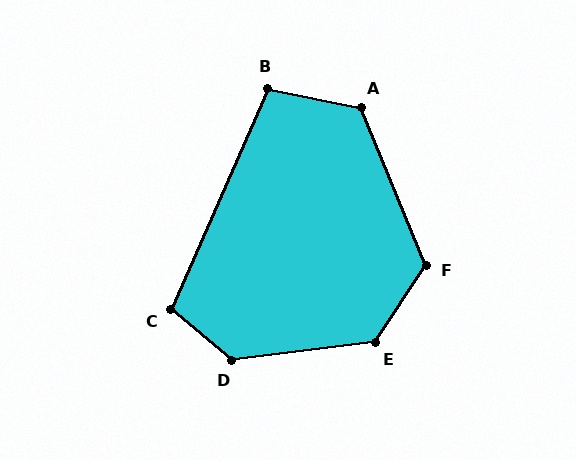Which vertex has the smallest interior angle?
B, at approximately 102 degrees.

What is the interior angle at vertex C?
Approximately 106 degrees (obtuse).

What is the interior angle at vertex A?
Approximately 124 degrees (obtuse).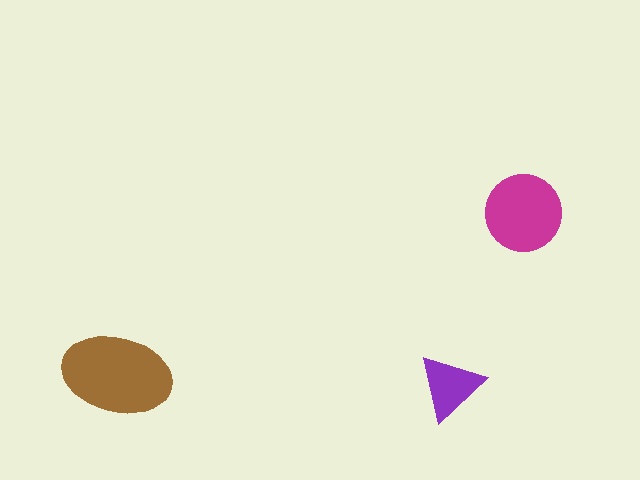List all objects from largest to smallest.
The brown ellipse, the magenta circle, the purple triangle.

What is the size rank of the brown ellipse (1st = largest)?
1st.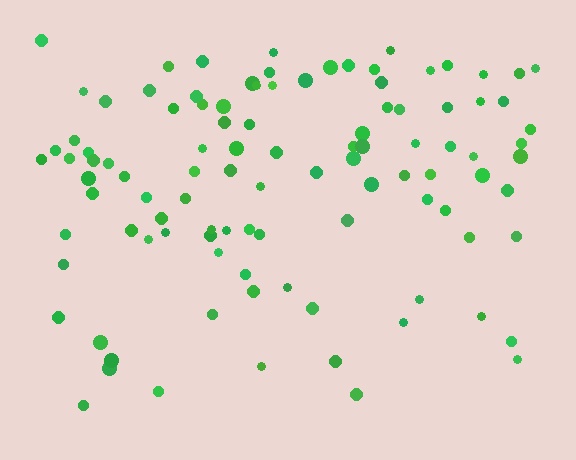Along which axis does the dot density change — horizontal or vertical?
Vertical.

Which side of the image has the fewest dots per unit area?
The bottom.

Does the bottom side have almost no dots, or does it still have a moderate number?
Still a moderate number, just noticeably fewer than the top.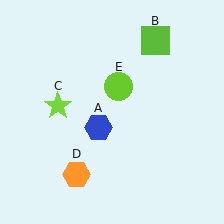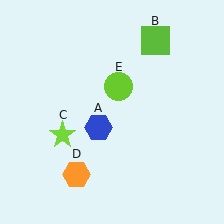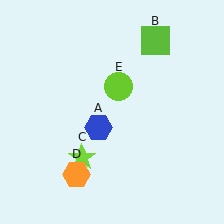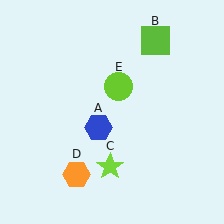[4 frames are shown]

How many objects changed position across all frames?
1 object changed position: lime star (object C).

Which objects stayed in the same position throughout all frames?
Blue hexagon (object A) and lime square (object B) and orange hexagon (object D) and lime circle (object E) remained stationary.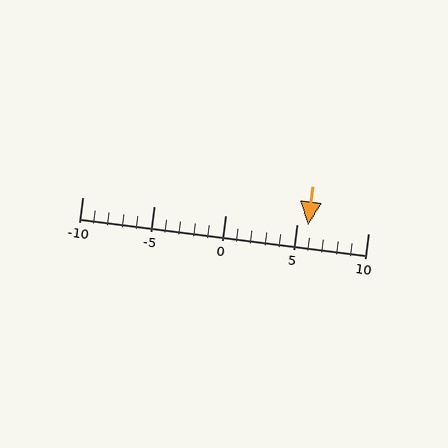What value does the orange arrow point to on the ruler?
The orange arrow points to approximately 6.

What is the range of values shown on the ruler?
The ruler shows values from -10 to 10.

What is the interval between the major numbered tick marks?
The major tick marks are spaced 5 units apart.